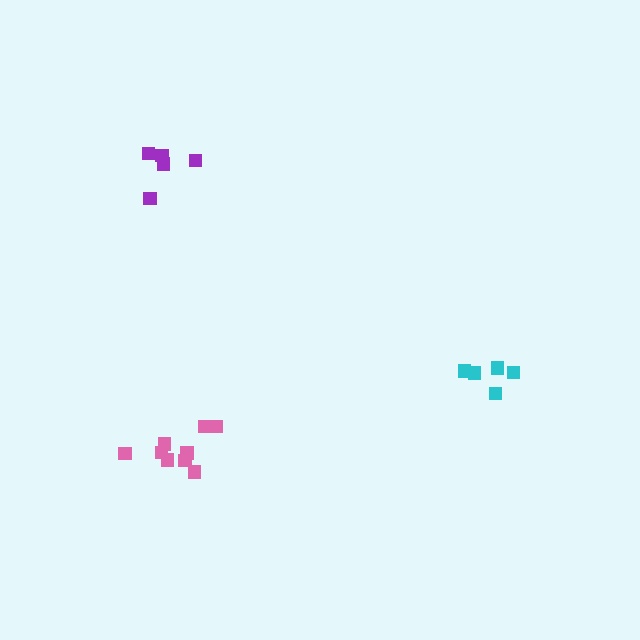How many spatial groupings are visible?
There are 3 spatial groupings.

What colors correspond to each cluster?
The clusters are colored: pink, purple, cyan.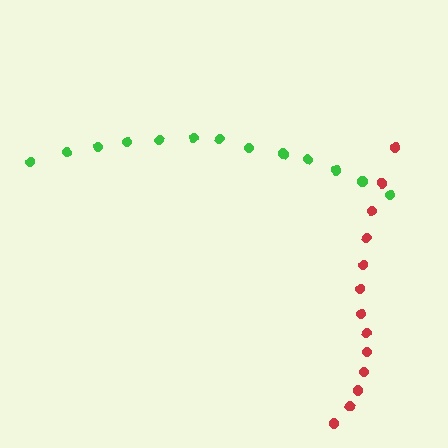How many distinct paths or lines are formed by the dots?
There are 2 distinct paths.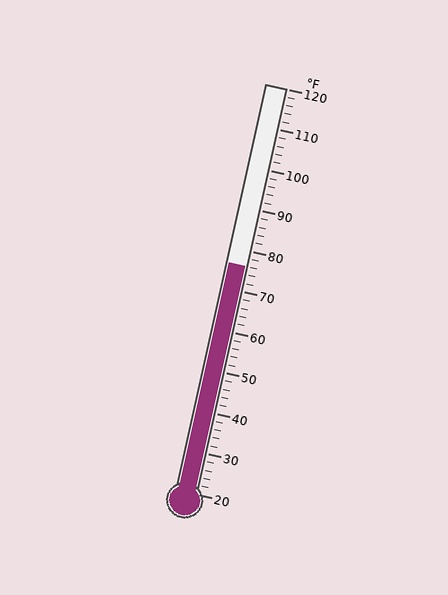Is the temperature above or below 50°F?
The temperature is above 50°F.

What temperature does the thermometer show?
The thermometer shows approximately 76°F.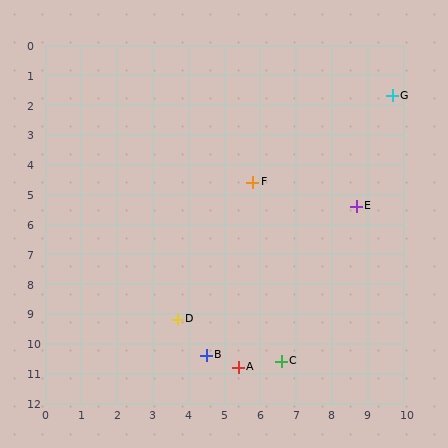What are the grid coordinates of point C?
Point C is at approximately (6.6, 10.6).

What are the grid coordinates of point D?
Point D is at approximately (3.7, 9.2).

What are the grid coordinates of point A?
Point A is at approximately (5.4, 10.8).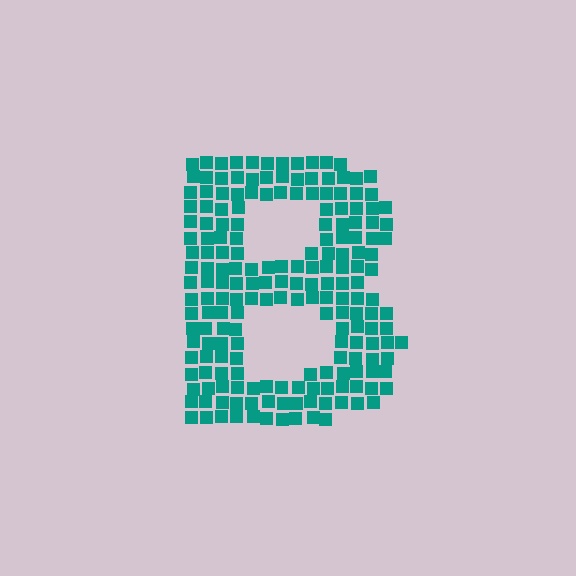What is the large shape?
The large shape is the letter B.